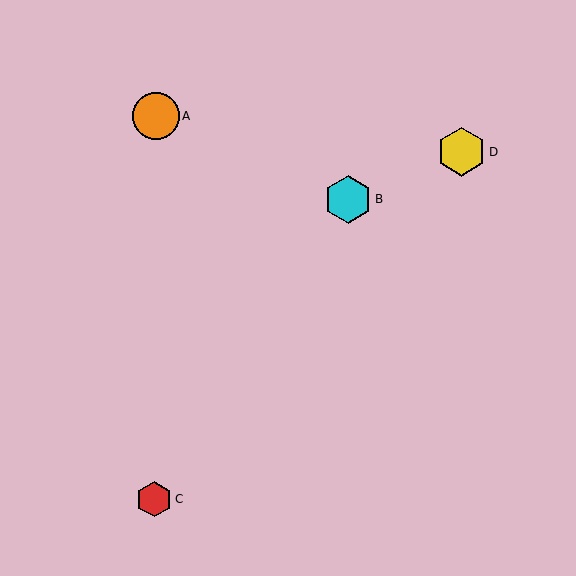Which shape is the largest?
The yellow hexagon (labeled D) is the largest.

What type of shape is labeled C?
Shape C is a red hexagon.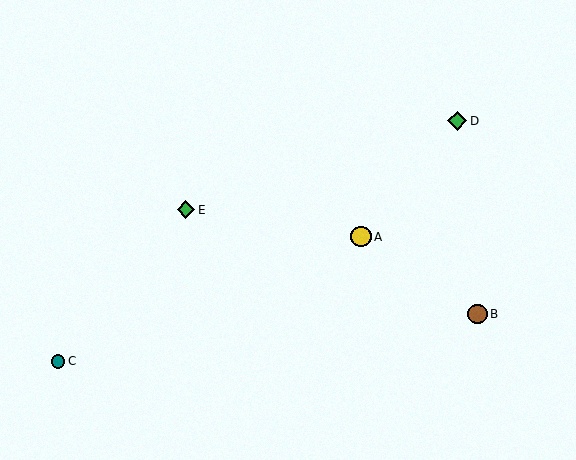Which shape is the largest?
The yellow circle (labeled A) is the largest.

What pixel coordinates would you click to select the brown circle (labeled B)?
Click at (478, 314) to select the brown circle B.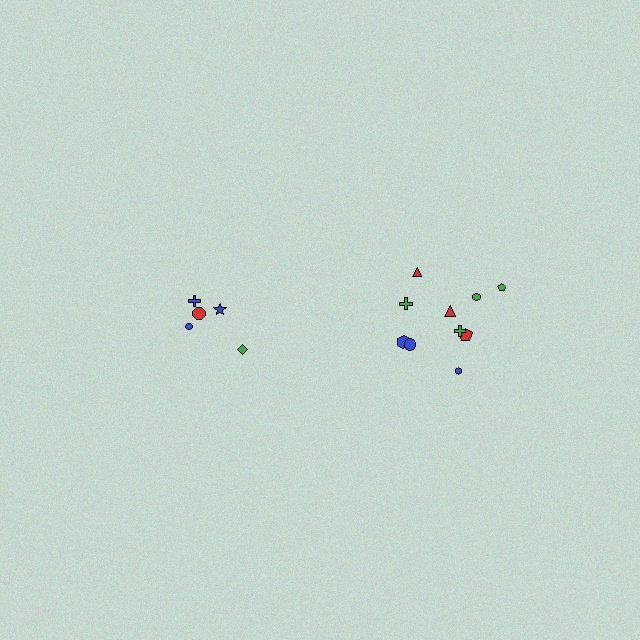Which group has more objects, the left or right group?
The right group.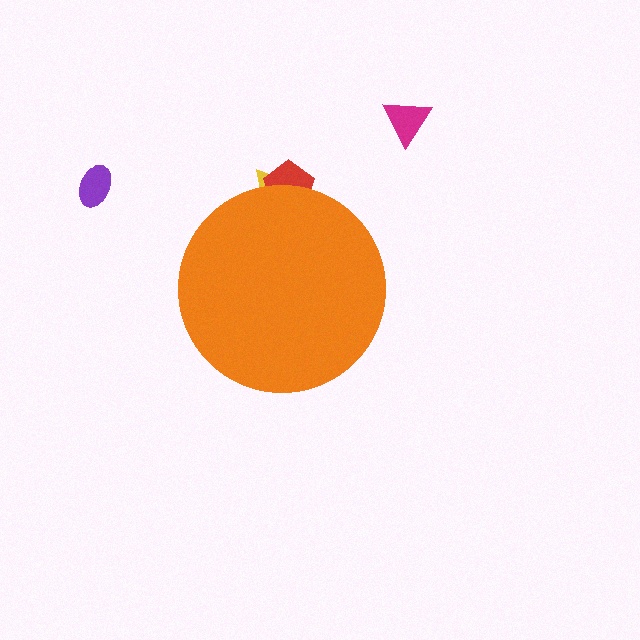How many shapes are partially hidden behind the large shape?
2 shapes are partially hidden.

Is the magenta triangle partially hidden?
No, the magenta triangle is fully visible.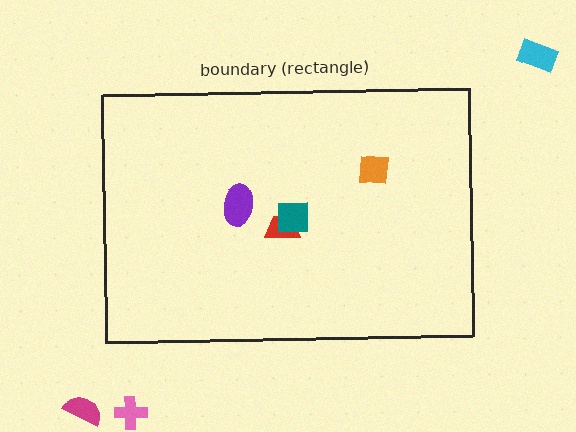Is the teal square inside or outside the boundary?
Inside.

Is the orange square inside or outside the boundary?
Inside.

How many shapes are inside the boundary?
4 inside, 3 outside.